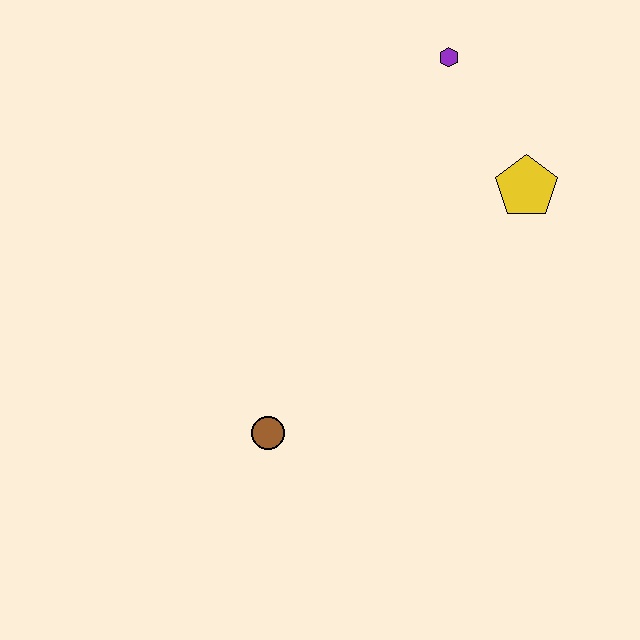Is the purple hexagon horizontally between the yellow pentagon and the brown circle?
Yes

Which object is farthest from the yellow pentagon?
The brown circle is farthest from the yellow pentagon.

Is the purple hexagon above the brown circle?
Yes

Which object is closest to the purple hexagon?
The yellow pentagon is closest to the purple hexagon.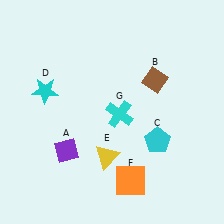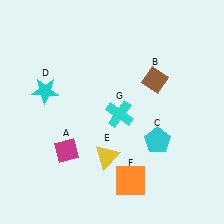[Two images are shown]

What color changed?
The diamond (A) changed from purple in Image 1 to magenta in Image 2.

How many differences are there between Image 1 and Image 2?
There is 1 difference between the two images.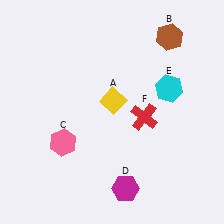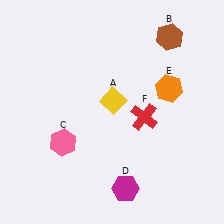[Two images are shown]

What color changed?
The hexagon (E) changed from cyan in Image 1 to orange in Image 2.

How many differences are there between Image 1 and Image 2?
There is 1 difference between the two images.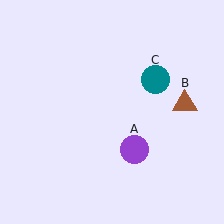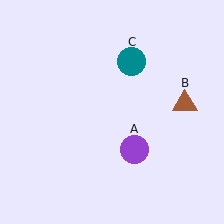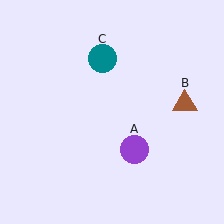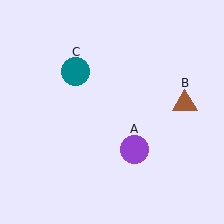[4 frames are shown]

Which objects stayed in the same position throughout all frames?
Purple circle (object A) and brown triangle (object B) remained stationary.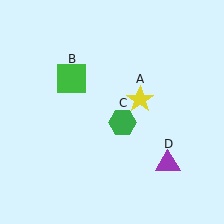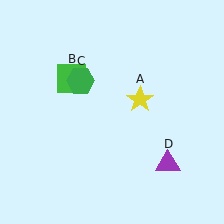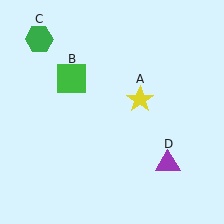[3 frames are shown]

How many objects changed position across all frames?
1 object changed position: green hexagon (object C).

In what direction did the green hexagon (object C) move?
The green hexagon (object C) moved up and to the left.